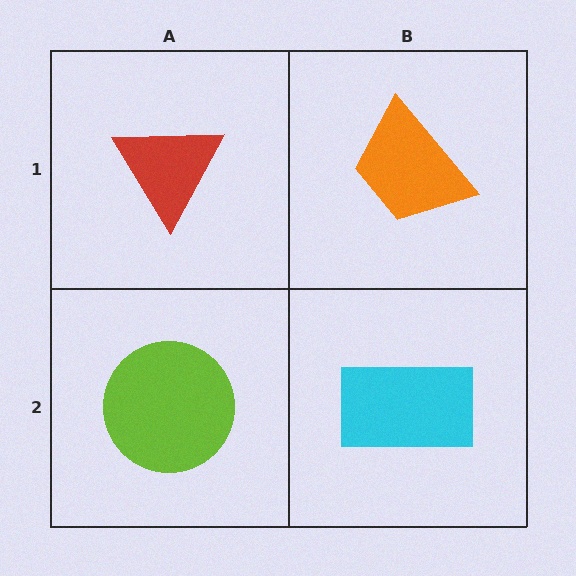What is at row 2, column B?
A cyan rectangle.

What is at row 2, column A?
A lime circle.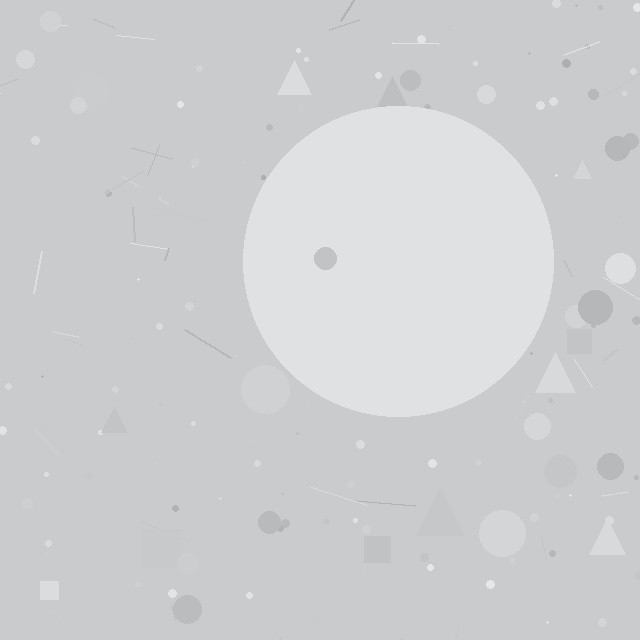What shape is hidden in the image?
A circle is hidden in the image.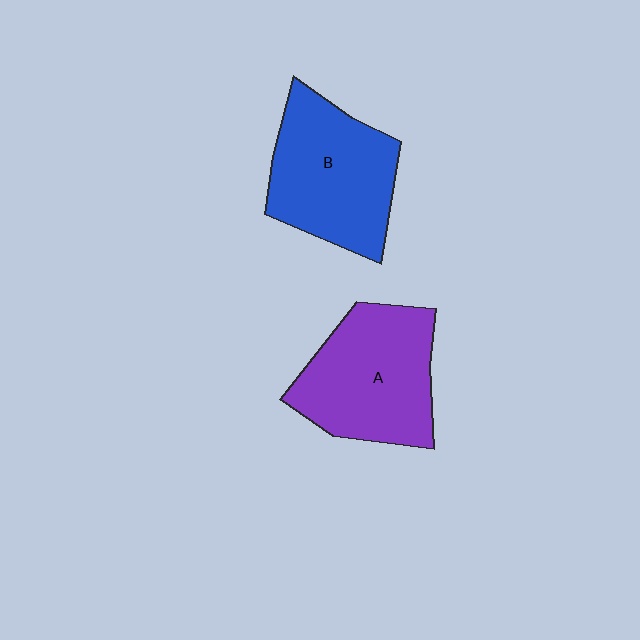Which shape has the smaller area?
Shape B (blue).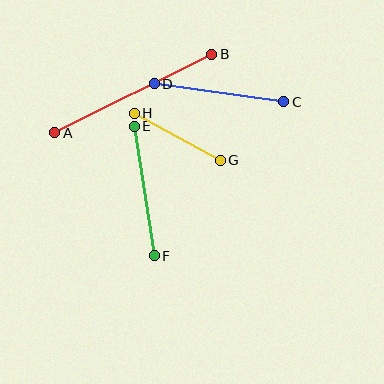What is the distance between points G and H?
The distance is approximately 98 pixels.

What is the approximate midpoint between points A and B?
The midpoint is at approximately (133, 93) pixels.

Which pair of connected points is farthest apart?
Points A and B are farthest apart.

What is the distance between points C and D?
The distance is approximately 131 pixels.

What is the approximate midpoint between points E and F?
The midpoint is at approximately (144, 191) pixels.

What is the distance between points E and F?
The distance is approximately 131 pixels.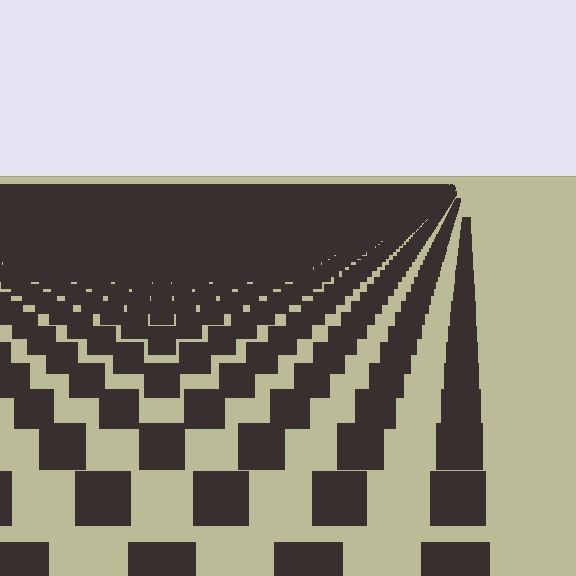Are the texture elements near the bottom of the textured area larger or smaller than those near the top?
Larger. Near the bottom, elements are closer to the viewer and appear at a bigger on-screen size.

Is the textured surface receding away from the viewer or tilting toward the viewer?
The surface is receding away from the viewer. Texture elements get smaller and denser toward the top.